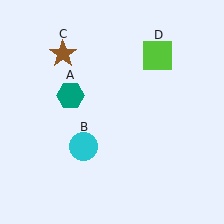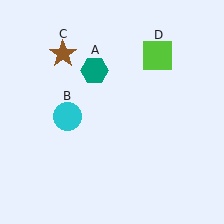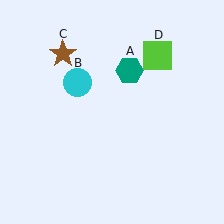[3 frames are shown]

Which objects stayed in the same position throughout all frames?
Brown star (object C) and lime square (object D) remained stationary.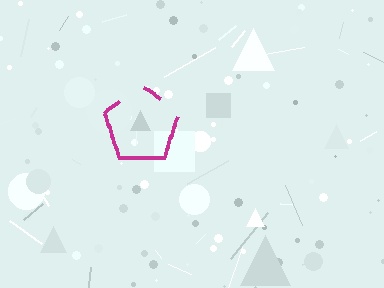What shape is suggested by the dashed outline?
The dashed outline suggests a pentagon.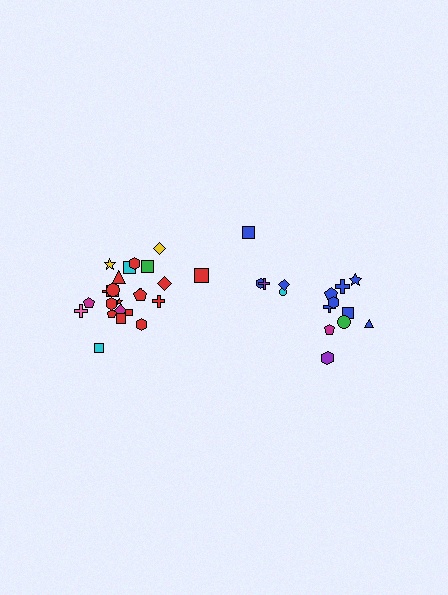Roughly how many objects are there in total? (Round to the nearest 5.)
Roughly 40 objects in total.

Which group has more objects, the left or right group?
The left group.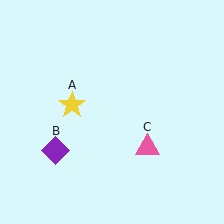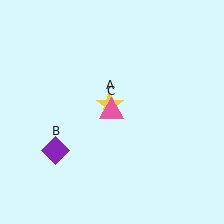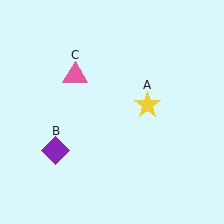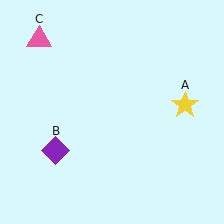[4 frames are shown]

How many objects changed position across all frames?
2 objects changed position: yellow star (object A), pink triangle (object C).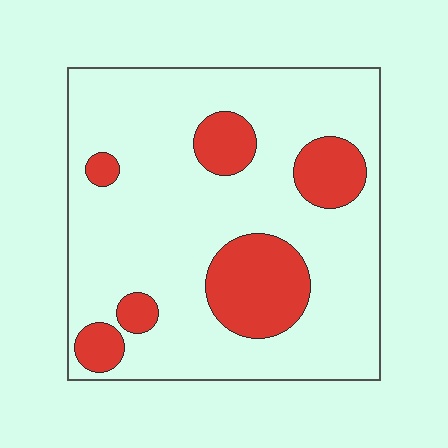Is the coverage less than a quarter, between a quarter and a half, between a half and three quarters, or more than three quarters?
Less than a quarter.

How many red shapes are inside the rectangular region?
6.